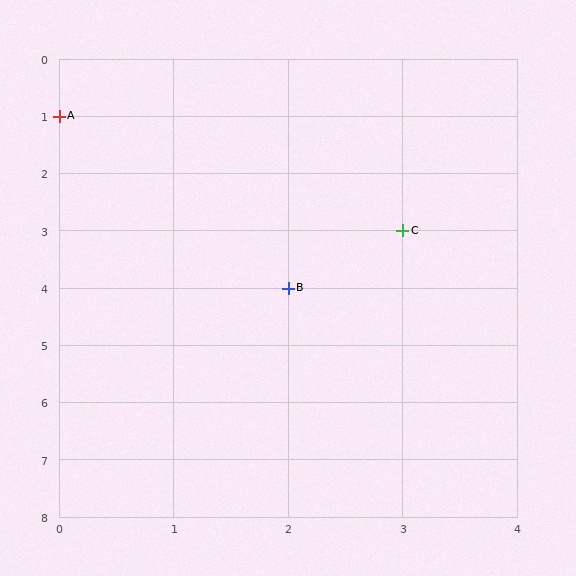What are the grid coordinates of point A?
Point A is at grid coordinates (0, 1).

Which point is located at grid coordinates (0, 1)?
Point A is at (0, 1).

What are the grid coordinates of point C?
Point C is at grid coordinates (3, 3).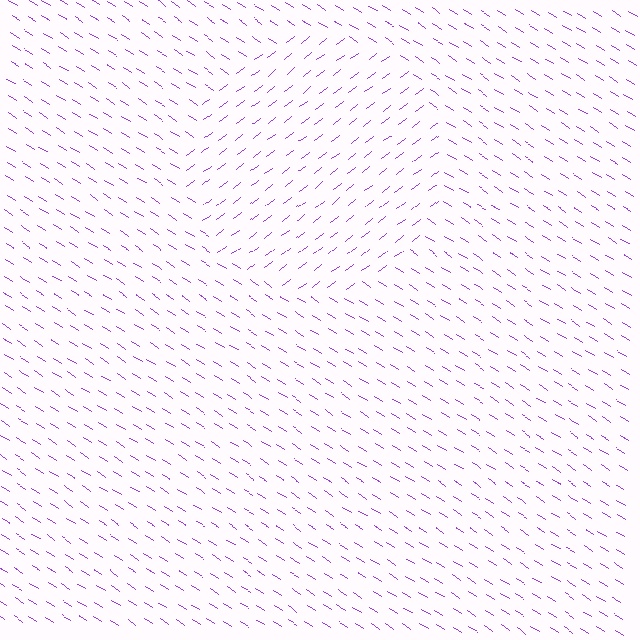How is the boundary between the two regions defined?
The boundary is defined purely by a change in line orientation (approximately 70 degrees difference). All lines are the same color and thickness.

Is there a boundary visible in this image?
Yes, there is a texture boundary formed by a change in line orientation.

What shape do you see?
I see a circle.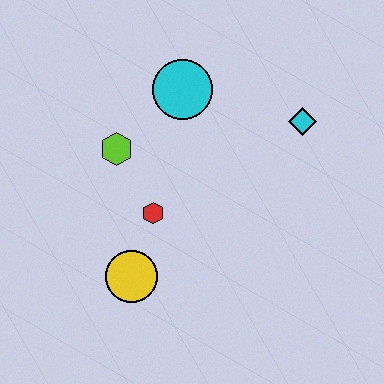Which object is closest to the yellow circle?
The red hexagon is closest to the yellow circle.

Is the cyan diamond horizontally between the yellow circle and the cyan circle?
No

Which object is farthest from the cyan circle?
The yellow circle is farthest from the cyan circle.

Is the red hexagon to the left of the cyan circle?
Yes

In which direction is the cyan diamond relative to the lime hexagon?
The cyan diamond is to the right of the lime hexagon.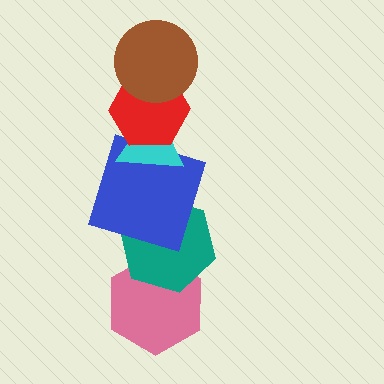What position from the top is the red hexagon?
The red hexagon is 2nd from the top.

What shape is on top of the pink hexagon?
The teal hexagon is on top of the pink hexagon.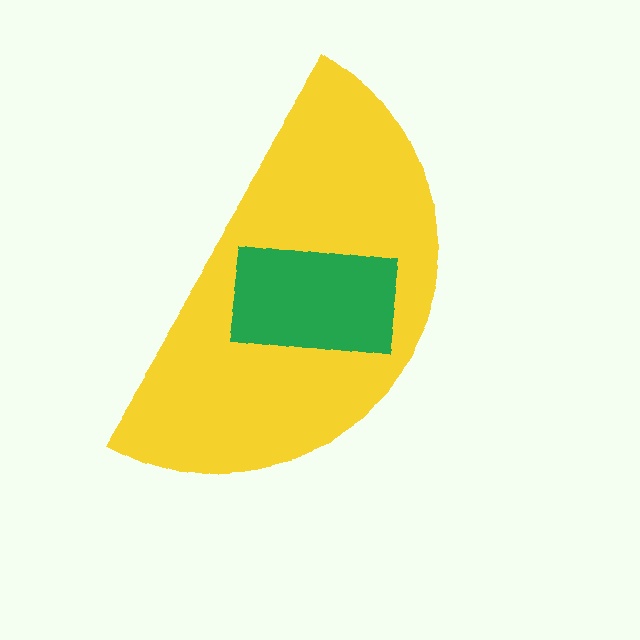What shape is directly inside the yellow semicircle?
The green rectangle.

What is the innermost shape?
The green rectangle.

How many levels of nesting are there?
2.